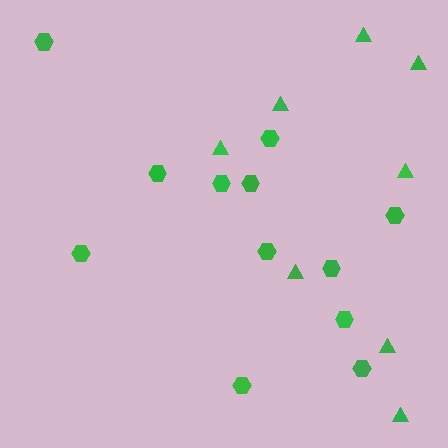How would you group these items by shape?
There are 2 groups: one group of triangles (8) and one group of hexagons (12).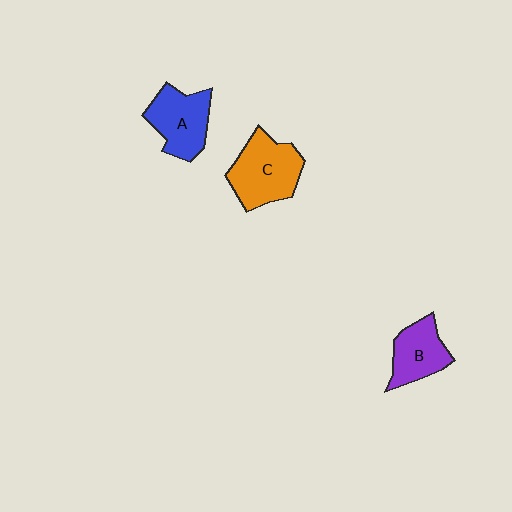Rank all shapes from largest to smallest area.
From largest to smallest: C (orange), A (blue), B (purple).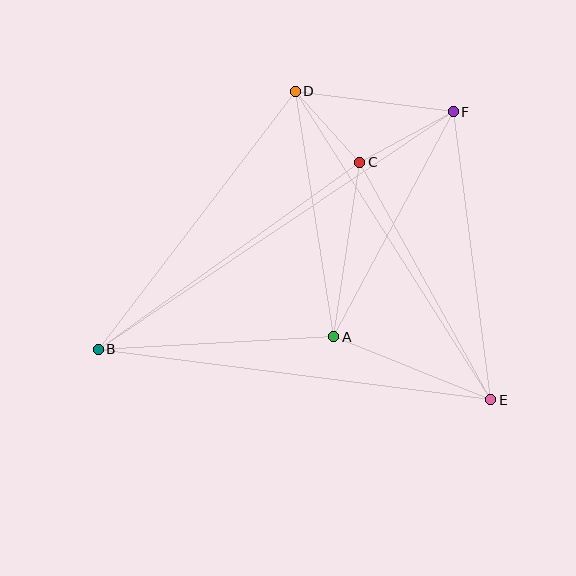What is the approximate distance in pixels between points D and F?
The distance between D and F is approximately 159 pixels.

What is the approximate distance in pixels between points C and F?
The distance between C and F is approximately 106 pixels.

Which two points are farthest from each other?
Points B and F are farthest from each other.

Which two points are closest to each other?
Points C and D are closest to each other.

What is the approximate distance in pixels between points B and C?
The distance between B and C is approximately 321 pixels.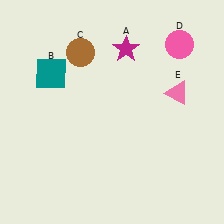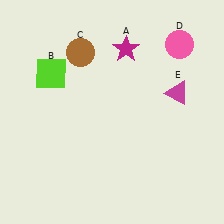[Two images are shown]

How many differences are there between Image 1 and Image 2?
There are 2 differences between the two images.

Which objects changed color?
B changed from teal to lime. E changed from pink to magenta.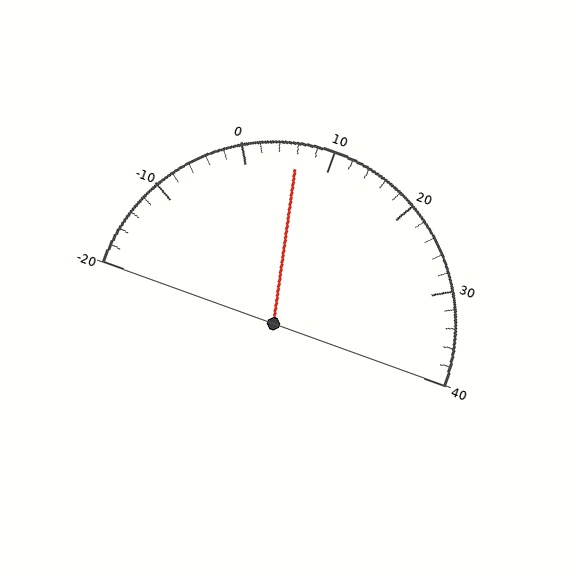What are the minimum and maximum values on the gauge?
The gauge ranges from -20 to 40.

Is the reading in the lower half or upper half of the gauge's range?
The reading is in the lower half of the range (-20 to 40).